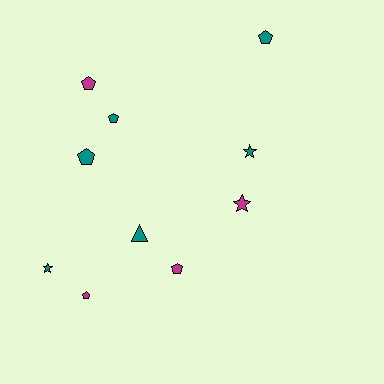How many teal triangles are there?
There is 1 teal triangle.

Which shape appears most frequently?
Pentagon, with 6 objects.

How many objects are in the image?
There are 10 objects.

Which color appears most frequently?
Teal, with 6 objects.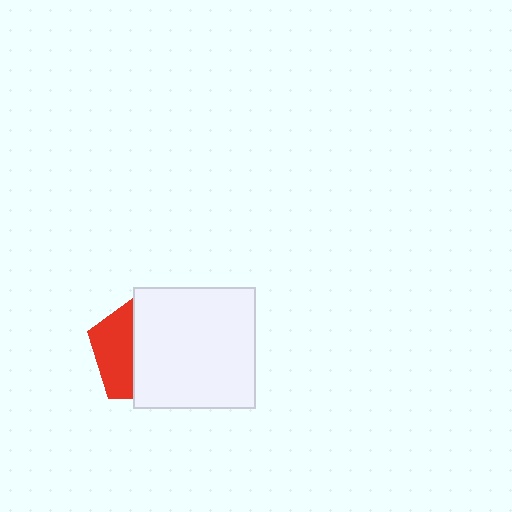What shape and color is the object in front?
The object in front is a white square.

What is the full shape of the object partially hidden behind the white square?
The partially hidden object is a red pentagon.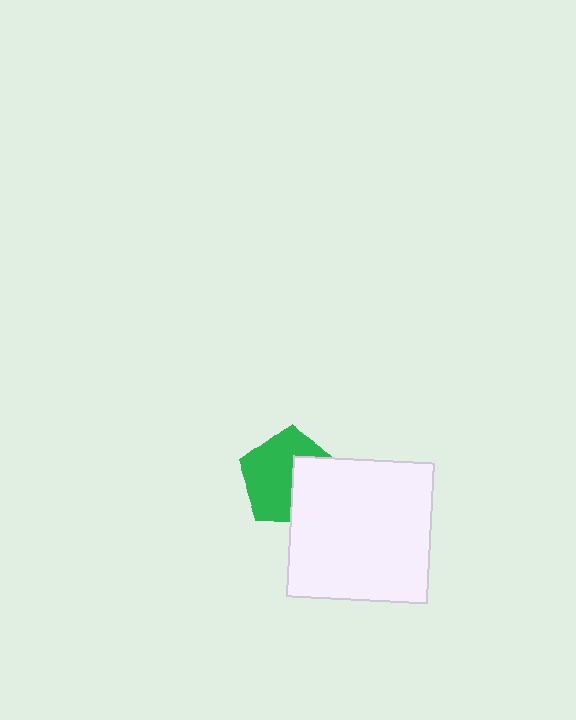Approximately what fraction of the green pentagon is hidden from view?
Roughly 38% of the green pentagon is hidden behind the white square.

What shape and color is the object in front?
The object in front is a white square.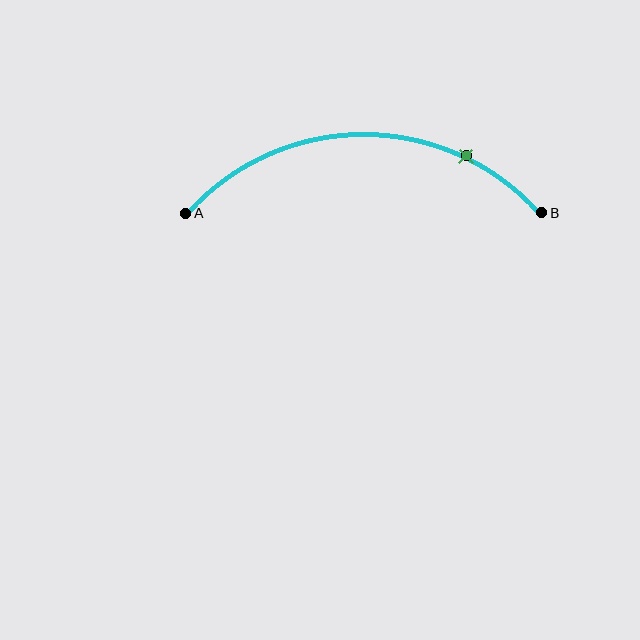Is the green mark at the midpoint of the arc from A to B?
No. The green mark lies on the arc but is closer to endpoint B. The arc midpoint would be at the point on the curve equidistant along the arc from both A and B.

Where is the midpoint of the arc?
The arc midpoint is the point on the curve farthest from the straight line joining A and B. It sits above that line.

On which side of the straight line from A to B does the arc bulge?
The arc bulges above the straight line connecting A and B.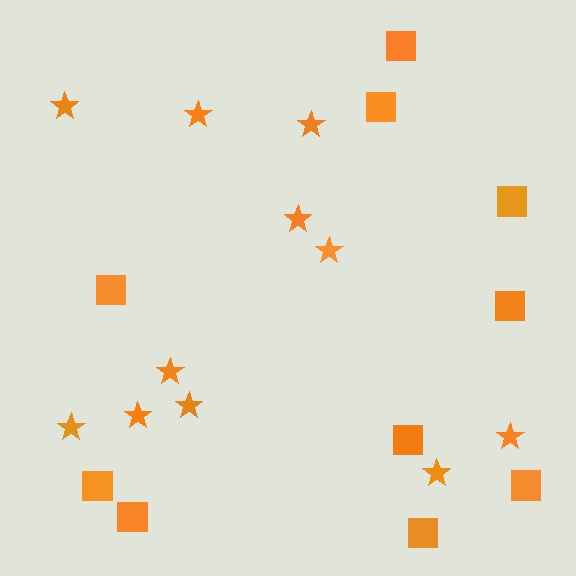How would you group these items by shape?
There are 2 groups: one group of squares (10) and one group of stars (11).